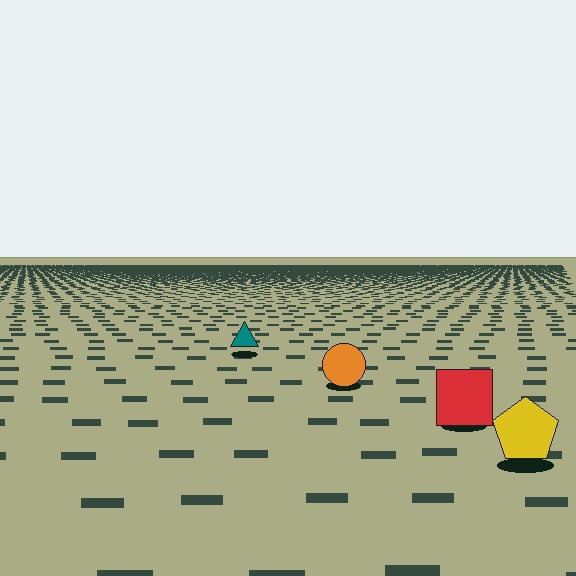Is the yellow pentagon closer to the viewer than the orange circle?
Yes. The yellow pentagon is closer — you can tell from the texture gradient: the ground texture is coarser near it.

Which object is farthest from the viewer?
The teal triangle is farthest from the viewer. It appears smaller and the ground texture around it is denser.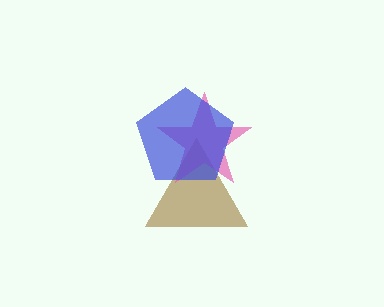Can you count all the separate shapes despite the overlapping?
Yes, there are 3 separate shapes.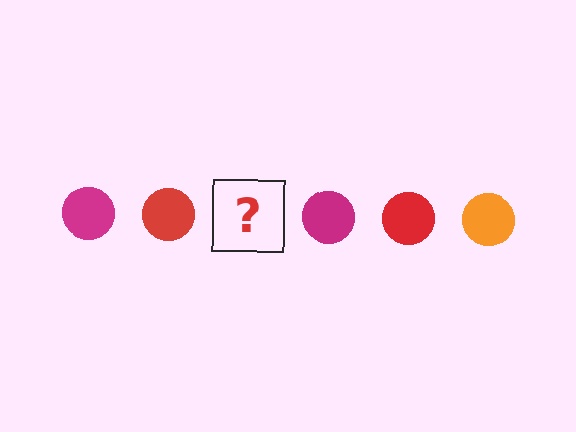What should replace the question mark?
The question mark should be replaced with an orange circle.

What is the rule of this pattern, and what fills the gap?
The rule is that the pattern cycles through magenta, red, orange circles. The gap should be filled with an orange circle.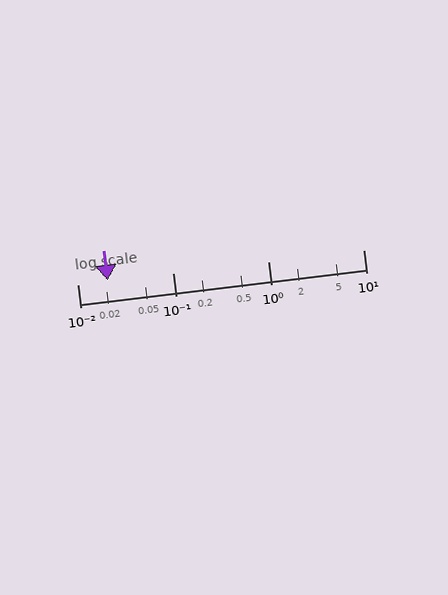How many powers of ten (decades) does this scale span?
The scale spans 3 decades, from 0.01 to 10.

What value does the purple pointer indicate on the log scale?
The pointer indicates approximately 0.021.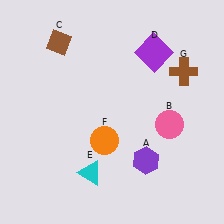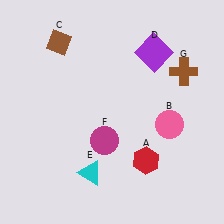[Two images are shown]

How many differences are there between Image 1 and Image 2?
There are 2 differences between the two images.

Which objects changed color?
A changed from purple to red. F changed from orange to magenta.